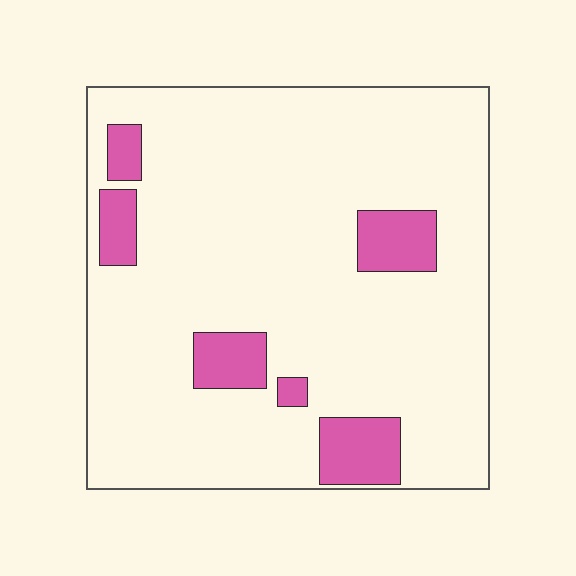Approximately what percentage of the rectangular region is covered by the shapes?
Approximately 15%.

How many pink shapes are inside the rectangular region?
6.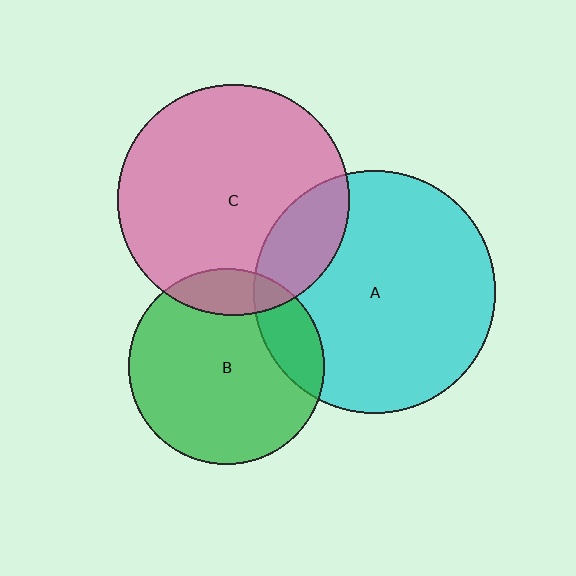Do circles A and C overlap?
Yes.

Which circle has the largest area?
Circle A (cyan).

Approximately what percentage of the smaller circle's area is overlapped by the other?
Approximately 20%.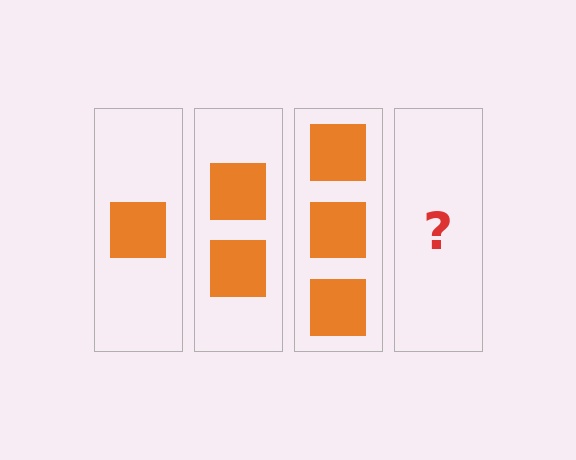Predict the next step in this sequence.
The next step is 4 squares.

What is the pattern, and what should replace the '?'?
The pattern is that each step adds one more square. The '?' should be 4 squares.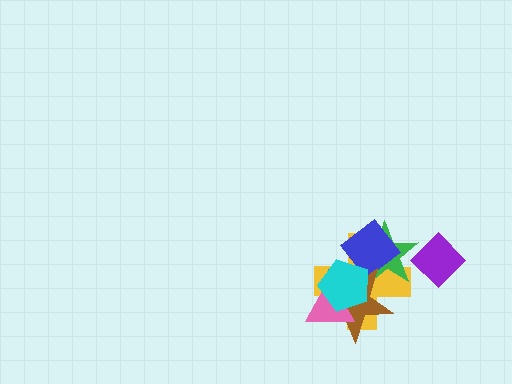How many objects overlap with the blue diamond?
4 objects overlap with the blue diamond.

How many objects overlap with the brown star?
5 objects overlap with the brown star.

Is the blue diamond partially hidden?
Yes, it is partially covered by another shape.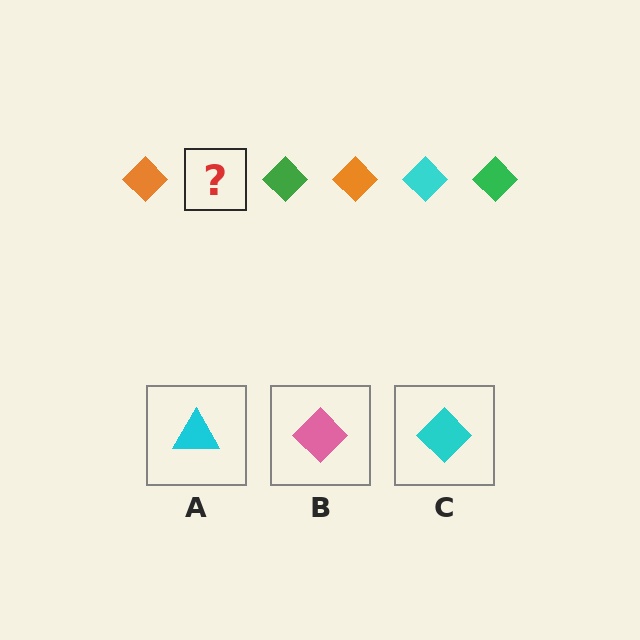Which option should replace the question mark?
Option C.